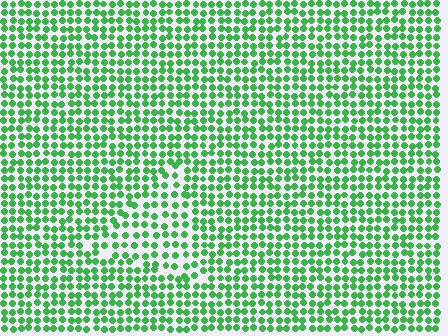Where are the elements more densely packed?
The elements are more densely packed outside the triangle boundary.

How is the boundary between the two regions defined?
The boundary is defined by a change in element density (approximately 1.4x ratio). All elements are the same color, size, and shape.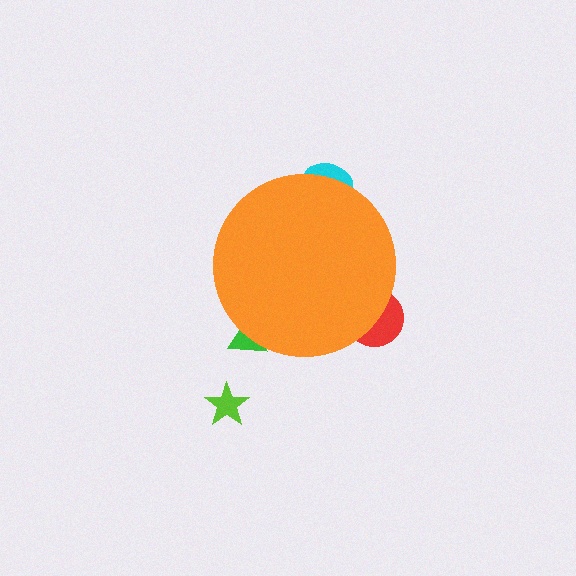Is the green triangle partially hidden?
Yes, the green triangle is partially hidden behind the orange circle.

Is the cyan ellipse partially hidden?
Yes, the cyan ellipse is partially hidden behind the orange circle.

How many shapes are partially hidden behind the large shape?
3 shapes are partially hidden.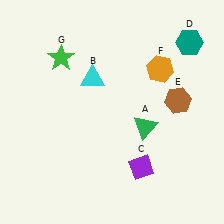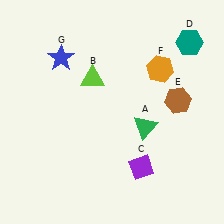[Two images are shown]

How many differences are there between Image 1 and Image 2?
There are 2 differences between the two images.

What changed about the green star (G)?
In Image 1, G is green. In Image 2, it changed to blue.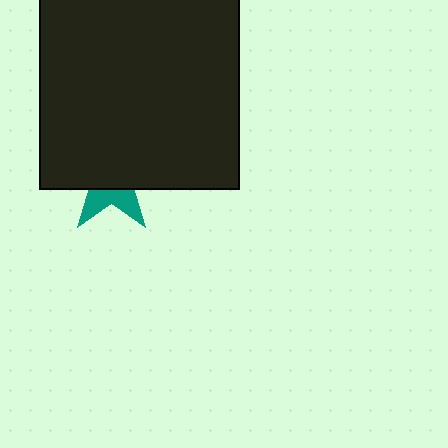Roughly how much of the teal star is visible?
A small part of it is visible (roughly 34%).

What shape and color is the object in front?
The object in front is a black square.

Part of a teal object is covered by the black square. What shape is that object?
It is a star.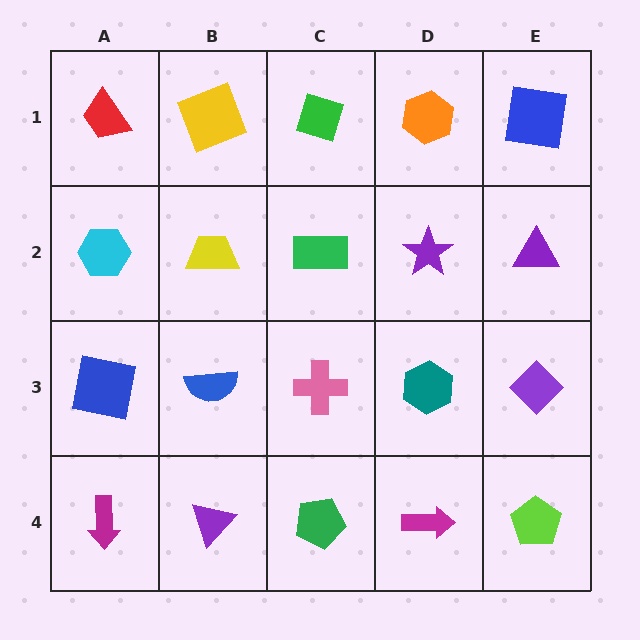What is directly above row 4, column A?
A blue square.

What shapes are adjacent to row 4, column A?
A blue square (row 3, column A), a purple triangle (row 4, column B).